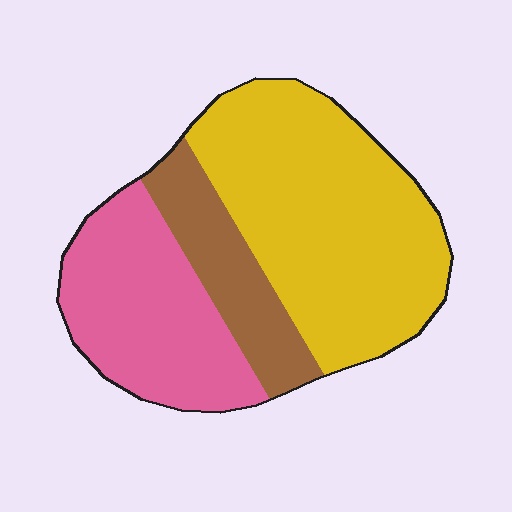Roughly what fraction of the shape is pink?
Pink covers around 30% of the shape.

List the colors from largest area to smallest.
From largest to smallest: yellow, pink, brown.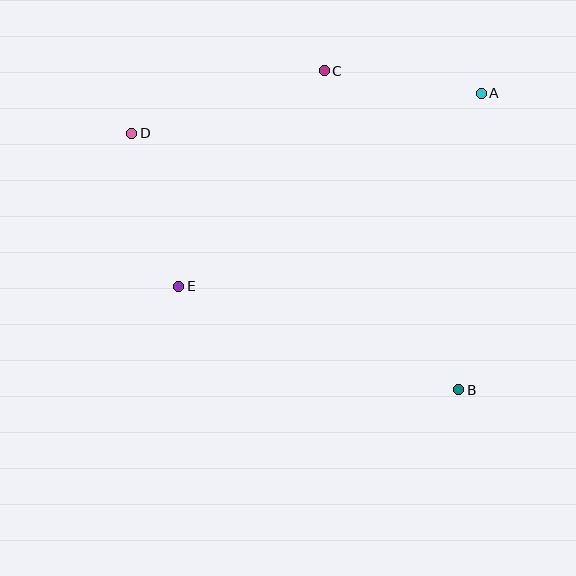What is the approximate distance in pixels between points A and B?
The distance between A and B is approximately 298 pixels.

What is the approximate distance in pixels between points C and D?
The distance between C and D is approximately 203 pixels.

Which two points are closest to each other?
Points A and C are closest to each other.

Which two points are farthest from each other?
Points B and D are farthest from each other.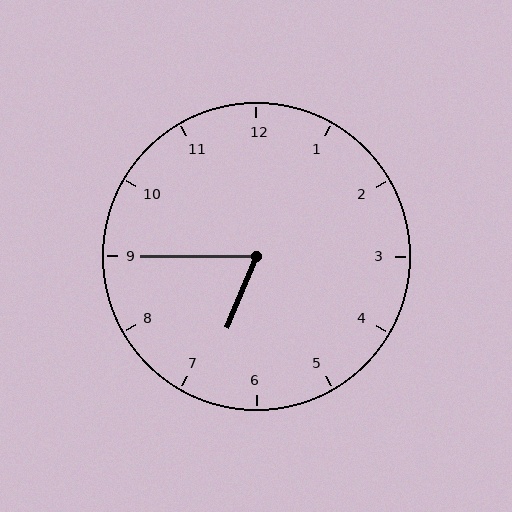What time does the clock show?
6:45.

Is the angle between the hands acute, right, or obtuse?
It is acute.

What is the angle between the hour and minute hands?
Approximately 68 degrees.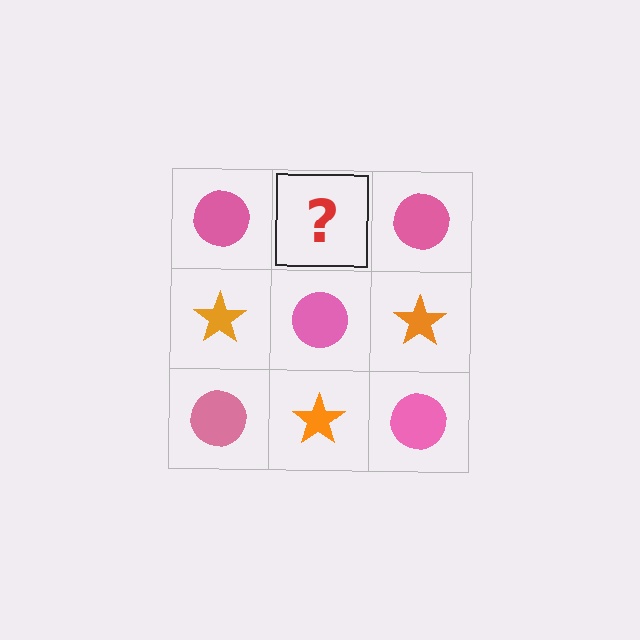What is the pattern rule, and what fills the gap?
The rule is that it alternates pink circle and orange star in a checkerboard pattern. The gap should be filled with an orange star.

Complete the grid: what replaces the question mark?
The question mark should be replaced with an orange star.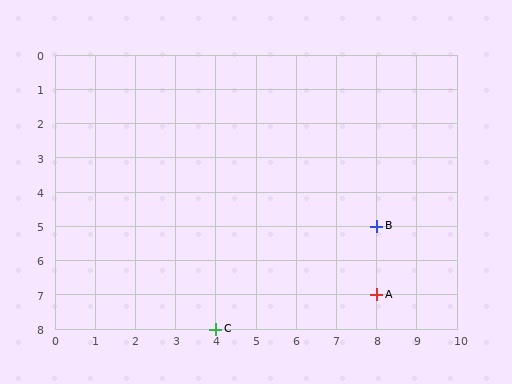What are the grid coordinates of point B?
Point B is at grid coordinates (8, 5).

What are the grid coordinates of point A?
Point A is at grid coordinates (8, 7).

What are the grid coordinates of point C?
Point C is at grid coordinates (4, 8).